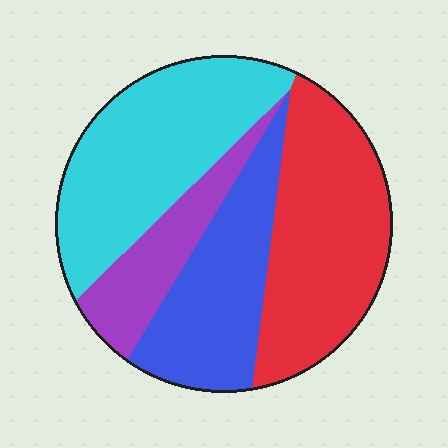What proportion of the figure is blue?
Blue covers around 25% of the figure.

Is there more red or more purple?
Red.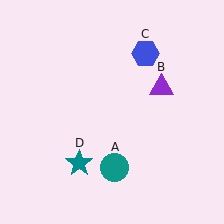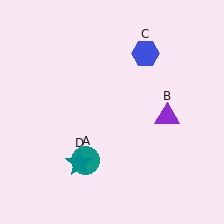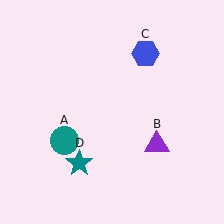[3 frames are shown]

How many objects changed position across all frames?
2 objects changed position: teal circle (object A), purple triangle (object B).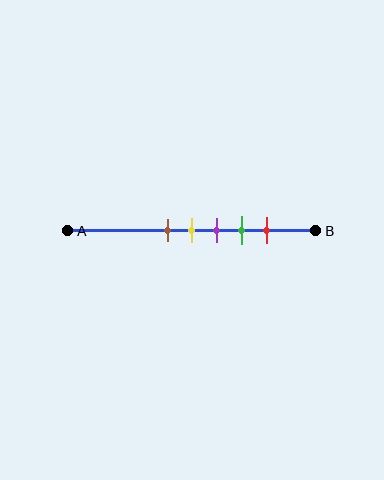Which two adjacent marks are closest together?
The brown and yellow marks are the closest adjacent pair.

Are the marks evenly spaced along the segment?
Yes, the marks are approximately evenly spaced.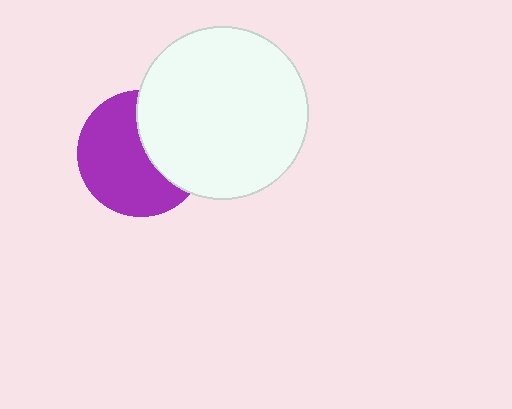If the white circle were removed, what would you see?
You would see the complete purple circle.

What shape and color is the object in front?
The object in front is a white circle.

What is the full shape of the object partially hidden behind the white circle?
The partially hidden object is a purple circle.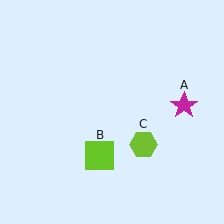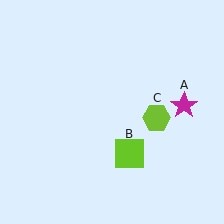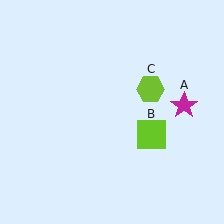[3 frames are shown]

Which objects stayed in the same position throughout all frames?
Magenta star (object A) remained stationary.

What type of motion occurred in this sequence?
The lime square (object B), lime hexagon (object C) rotated counterclockwise around the center of the scene.